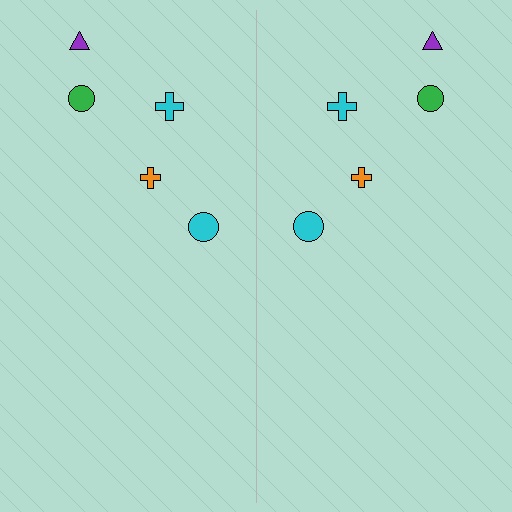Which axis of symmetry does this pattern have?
The pattern has a vertical axis of symmetry running through the center of the image.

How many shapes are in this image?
There are 10 shapes in this image.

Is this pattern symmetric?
Yes, this pattern has bilateral (reflection) symmetry.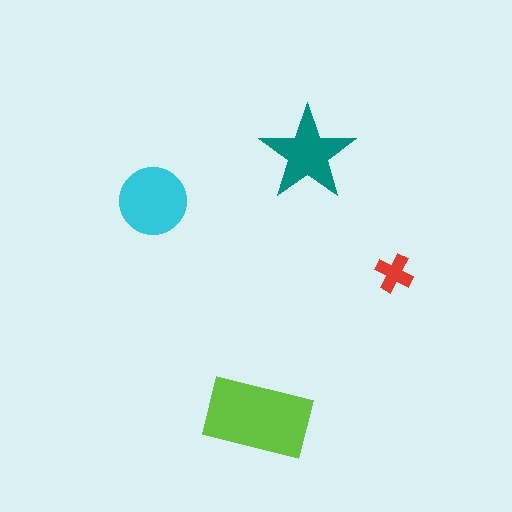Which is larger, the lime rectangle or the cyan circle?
The lime rectangle.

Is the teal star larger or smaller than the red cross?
Larger.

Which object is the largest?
The lime rectangle.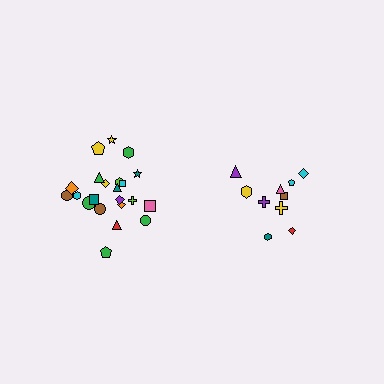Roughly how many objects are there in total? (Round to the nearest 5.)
Roughly 30 objects in total.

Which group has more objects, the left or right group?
The left group.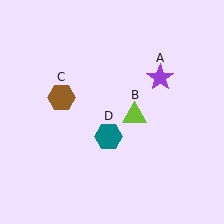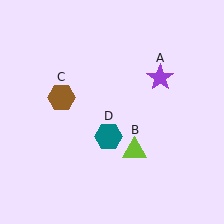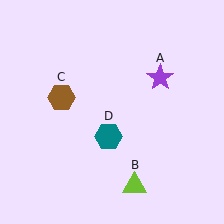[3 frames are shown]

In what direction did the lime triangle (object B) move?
The lime triangle (object B) moved down.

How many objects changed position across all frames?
1 object changed position: lime triangle (object B).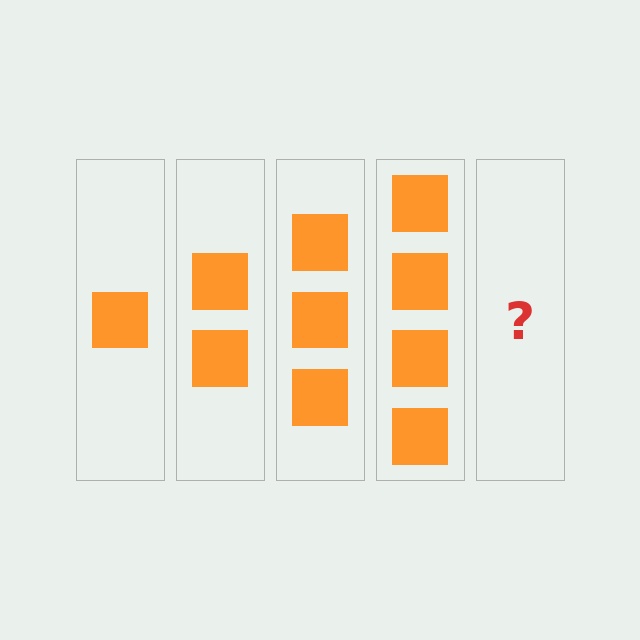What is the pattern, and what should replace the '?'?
The pattern is that each step adds one more square. The '?' should be 5 squares.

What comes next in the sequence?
The next element should be 5 squares.